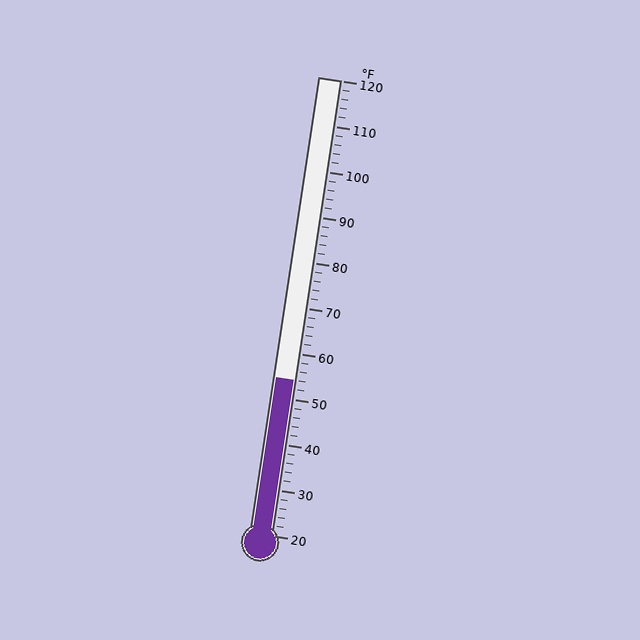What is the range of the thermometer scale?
The thermometer scale ranges from 20°F to 120°F.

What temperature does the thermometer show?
The thermometer shows approximately 54°F.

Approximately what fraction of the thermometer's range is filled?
The thermometer is filled to approximately 35% of its range.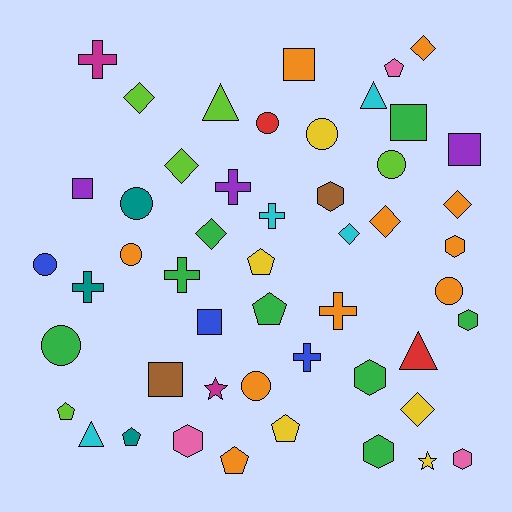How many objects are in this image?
There are 50 objects.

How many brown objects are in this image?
There are 2 brown objects.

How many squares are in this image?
There are 6 squares.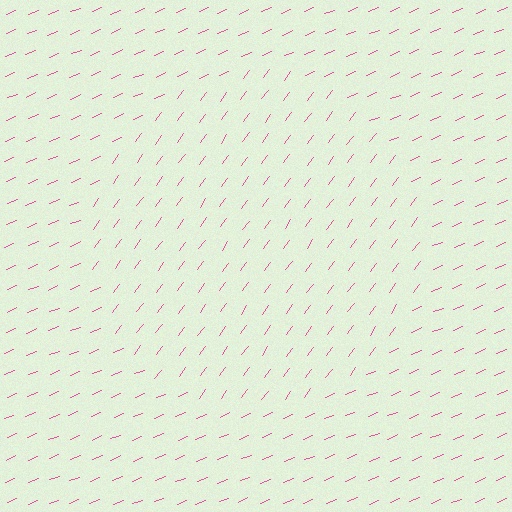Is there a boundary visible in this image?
Yes, there is a texture boundary formed by a change in line orientation.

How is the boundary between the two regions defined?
The boundary is defined purely by a change in line orientation (approximately 31 degrees difference). All lines are the same color and thickness.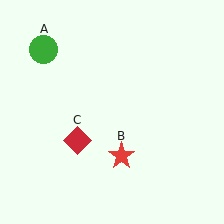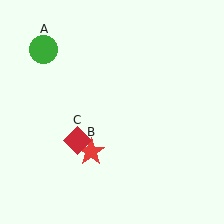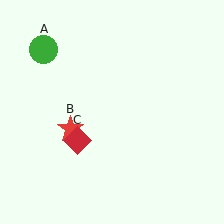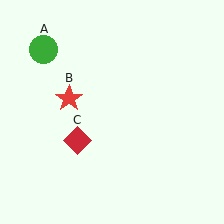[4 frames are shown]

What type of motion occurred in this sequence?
The red star (object B) rotated clockwise around the center of the scene.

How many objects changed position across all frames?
1 object changed position: red star (object B).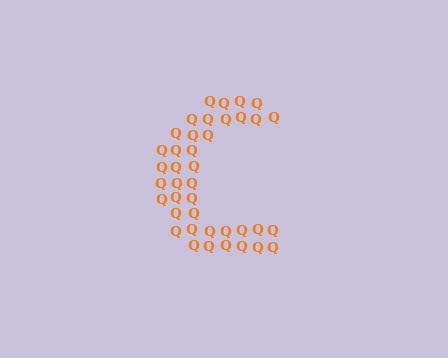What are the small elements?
The small elements are letter Q's.